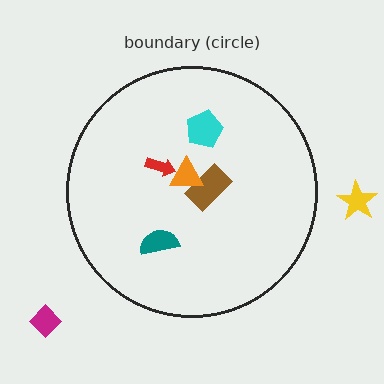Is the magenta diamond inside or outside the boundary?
Outside.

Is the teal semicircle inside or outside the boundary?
Inside.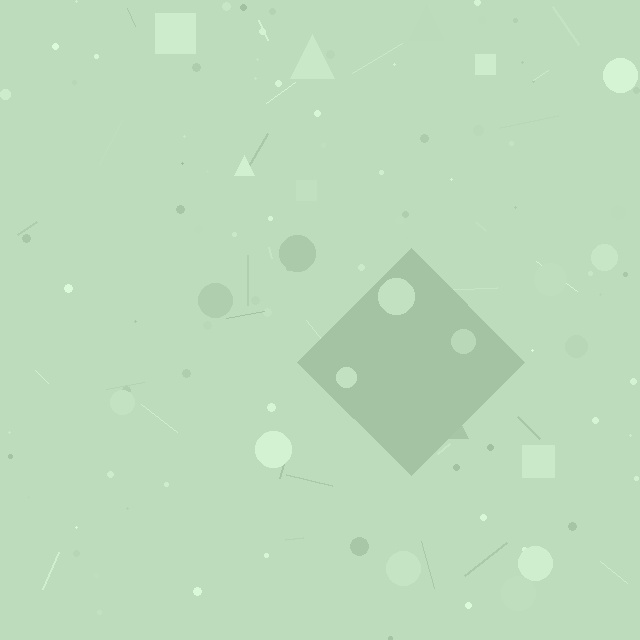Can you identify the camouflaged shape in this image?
The camouflaged shape is a diamond.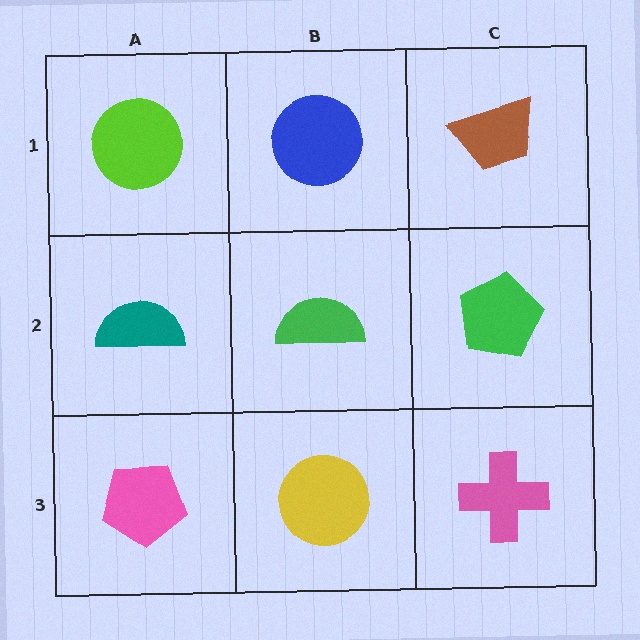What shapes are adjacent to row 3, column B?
A green semicircle (row 2, column B), a pink pentagon (row 3, column A), a pink cross (row 3, column C).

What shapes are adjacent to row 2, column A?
A lime circle (row 1, column A), a pink pentagon (row 3, column A), a green semicircle (row 2, column B).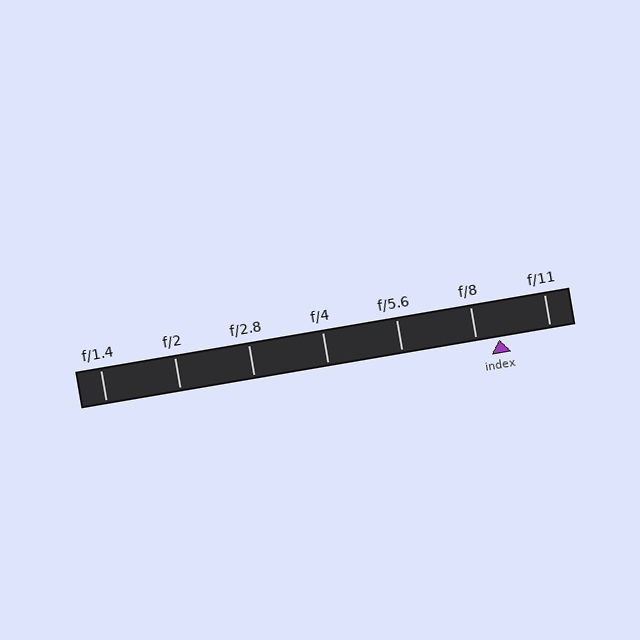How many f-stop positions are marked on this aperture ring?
There are 7 f-stop positions marked.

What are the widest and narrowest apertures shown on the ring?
The widest aperture shown is f/1.4 and the narrowest is f/11.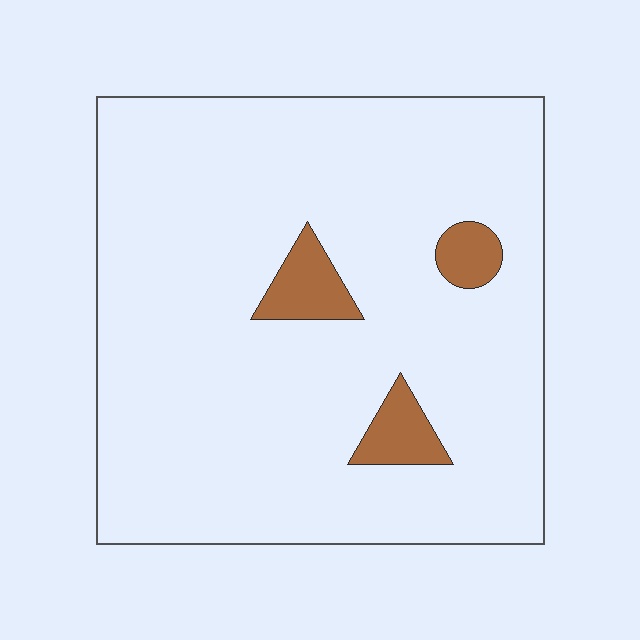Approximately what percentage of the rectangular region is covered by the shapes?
Approximately 5%.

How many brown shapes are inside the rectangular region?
3.